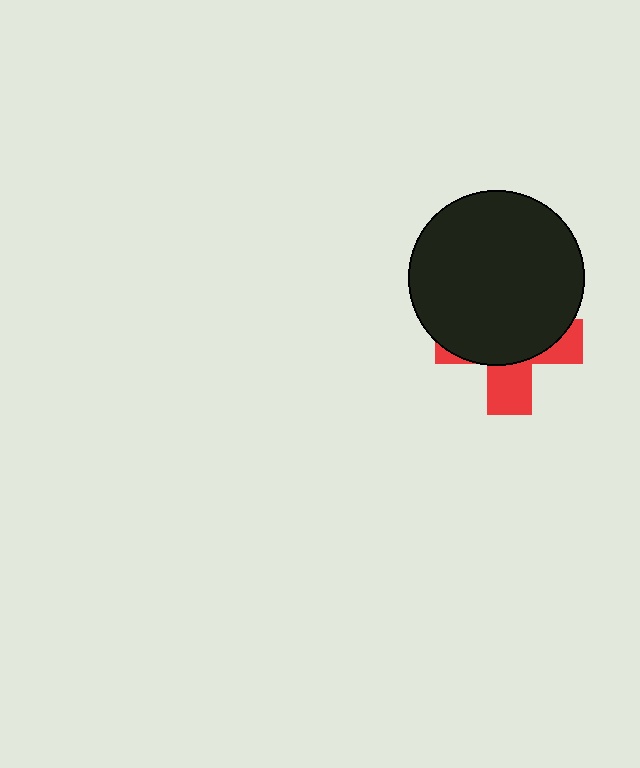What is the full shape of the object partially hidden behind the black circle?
The partially hidden object is a red cross.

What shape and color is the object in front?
The object in front is a black circle.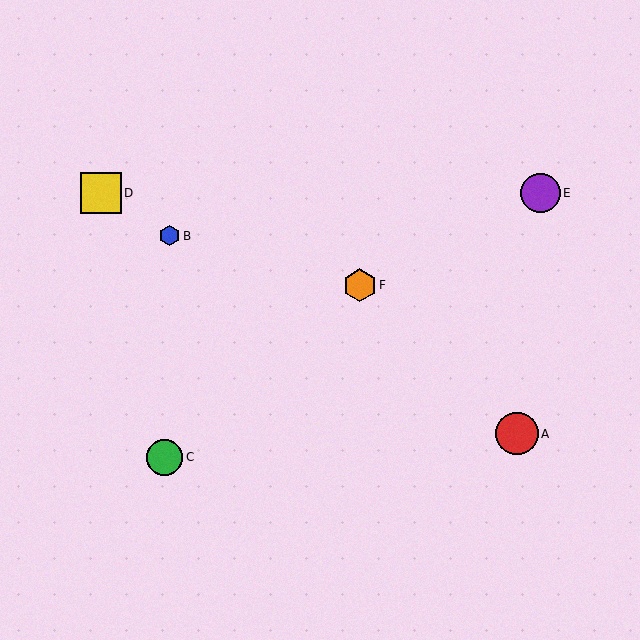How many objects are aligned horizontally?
2 objects (D, E) are aligned horizontally.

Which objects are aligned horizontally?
Objects D, E are aligned horizontally.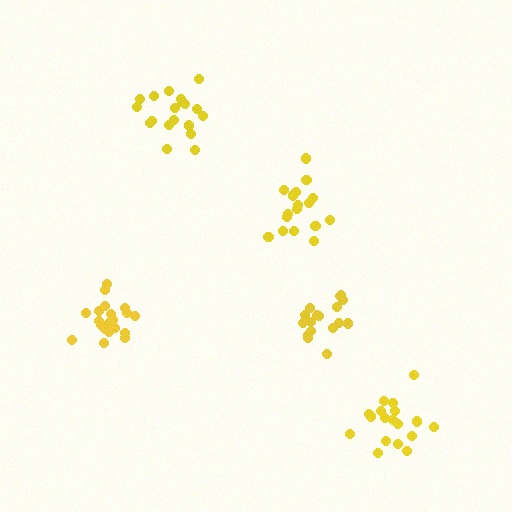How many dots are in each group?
Group 1: 17 dots, Group 2: 19 dots, Group 3: 18 dots, Group 4: 20 dots, Group 5: 17 dots (91 total).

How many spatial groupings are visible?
There are 5 spatial groupings.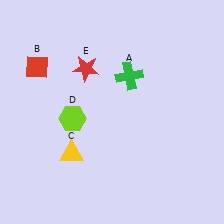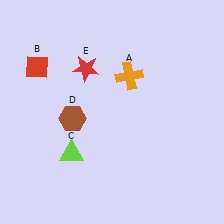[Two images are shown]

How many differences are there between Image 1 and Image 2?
There are 3 differences between the two images.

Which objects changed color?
A changed from green to orange. C changed from yellow to lime. D changed from lime to brown.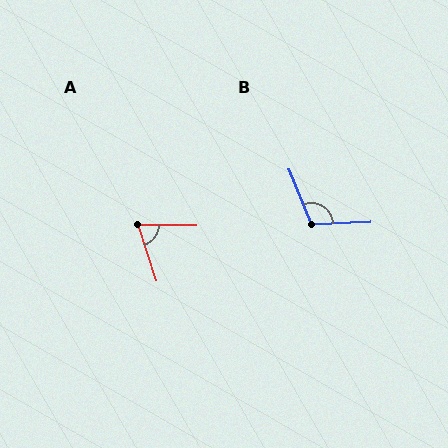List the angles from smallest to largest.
A (72°), B (109°).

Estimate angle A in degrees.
Approximately 72 degrees.